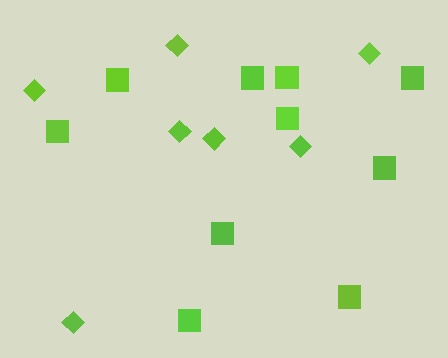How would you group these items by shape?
There are 2 groups: one group of squares (10) and one group of diamonds (7).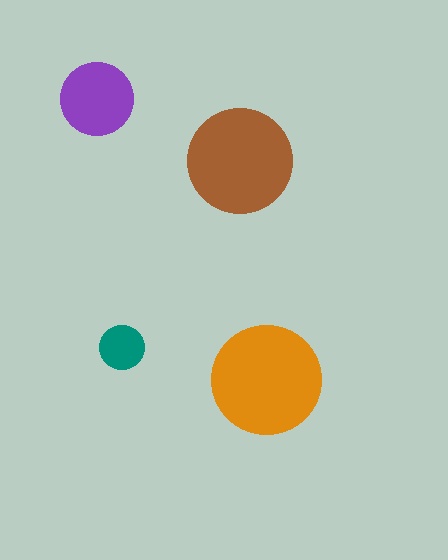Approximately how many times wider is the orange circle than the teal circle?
About 2.5 times wider.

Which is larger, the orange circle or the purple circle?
The orange one.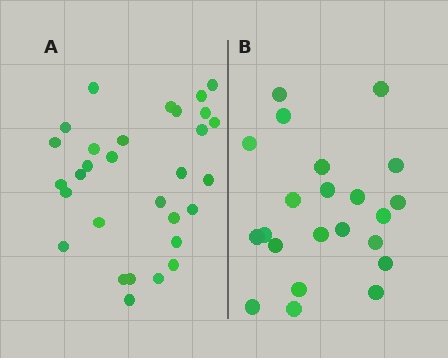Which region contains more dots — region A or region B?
Region A (the left region) has more dots.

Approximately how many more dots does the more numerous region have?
Region A has roughly 8 or so more dots than region B.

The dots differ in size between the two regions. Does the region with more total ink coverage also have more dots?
No. Region B has more total ink coverage because its dots are larger, but region A actually contains more individual dots. Total area can be misleading — the number of items is what matters here.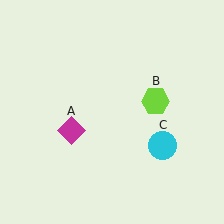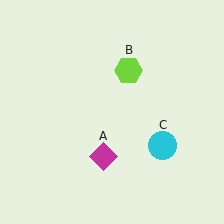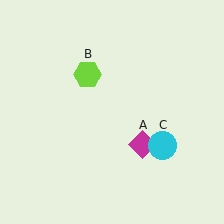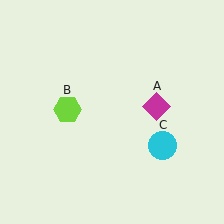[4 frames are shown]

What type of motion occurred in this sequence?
The magenta diamond (object A), lime hexagon (object B) rotated counterclockwise around the center of the scene.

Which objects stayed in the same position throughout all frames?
Cyan circle (object C) remained stationary.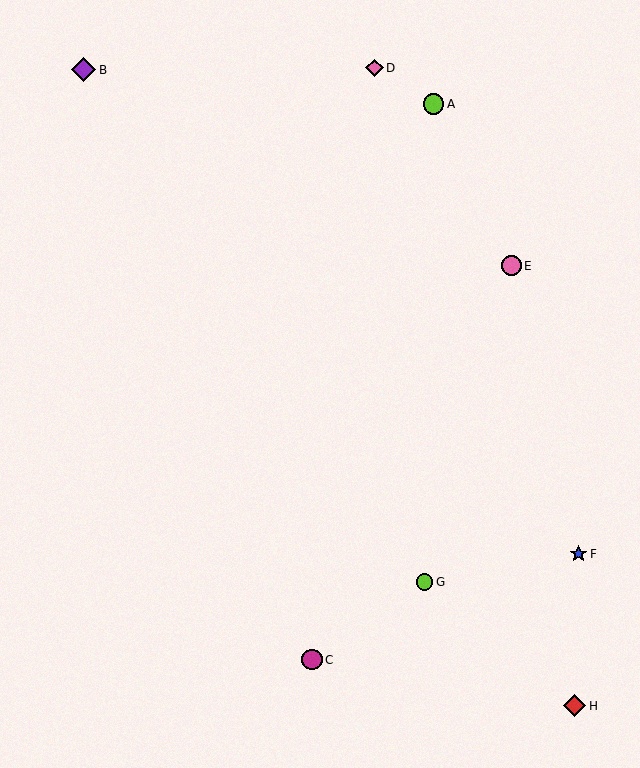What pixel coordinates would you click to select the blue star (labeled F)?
Click at (578, 554) to select the blue star F.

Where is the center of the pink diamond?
The center of the pink diamond is at (374, 68).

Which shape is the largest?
The purple diamond (labeled B) is the largest.